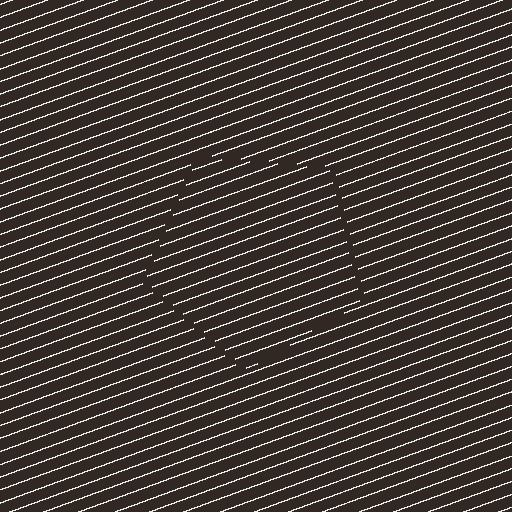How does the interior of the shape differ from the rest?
The interior of the shape contains the same grating, shifted by half a period — the contour is defined by the phase discontinuity where line-ends from the inner and outer gratings abut.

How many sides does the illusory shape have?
5 sides — the line-ends trace a pentagon.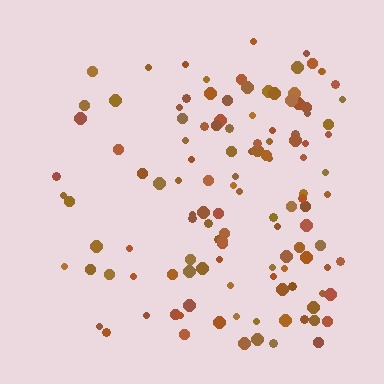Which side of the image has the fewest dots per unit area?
The left.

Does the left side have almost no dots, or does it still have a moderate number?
Still a moderate number, just noticeably fewer than the right.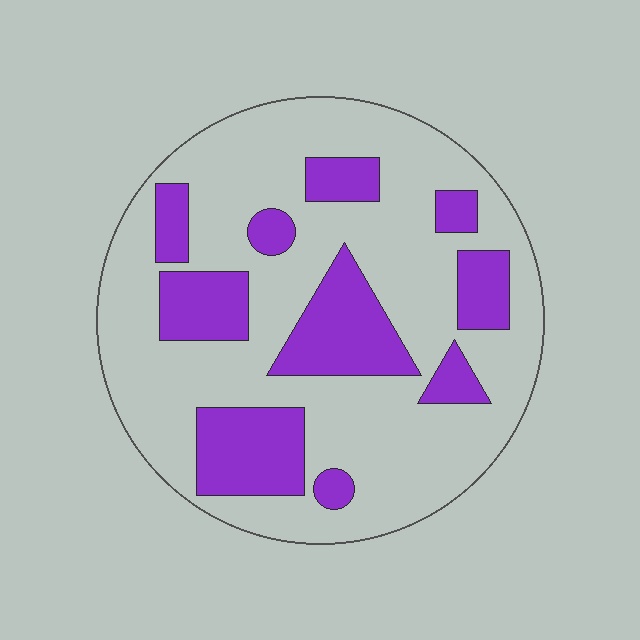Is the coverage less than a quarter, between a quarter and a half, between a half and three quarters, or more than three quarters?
Between a quarter and a half.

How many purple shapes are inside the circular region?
10.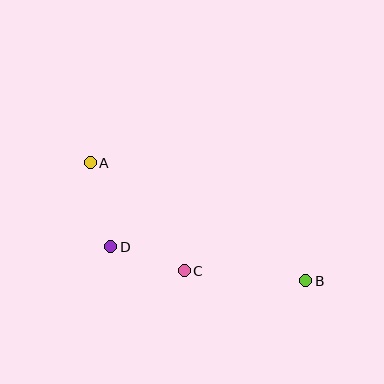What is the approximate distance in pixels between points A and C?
The distance between A and C is approximately 143 pixels.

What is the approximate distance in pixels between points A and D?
The distance between A and D is approximately 86 pixels.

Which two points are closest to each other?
Points C and D are closest to each other.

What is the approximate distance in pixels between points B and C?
The distance between B and C is approximately 122 pixels.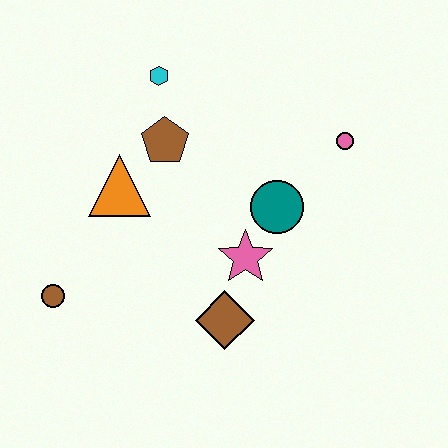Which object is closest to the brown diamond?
The pink star is closest to the brown diamond.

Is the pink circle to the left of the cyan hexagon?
No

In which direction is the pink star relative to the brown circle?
The pink star is to the right of the brown circle.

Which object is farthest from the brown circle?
The pink circle is farthest from the brown circle.